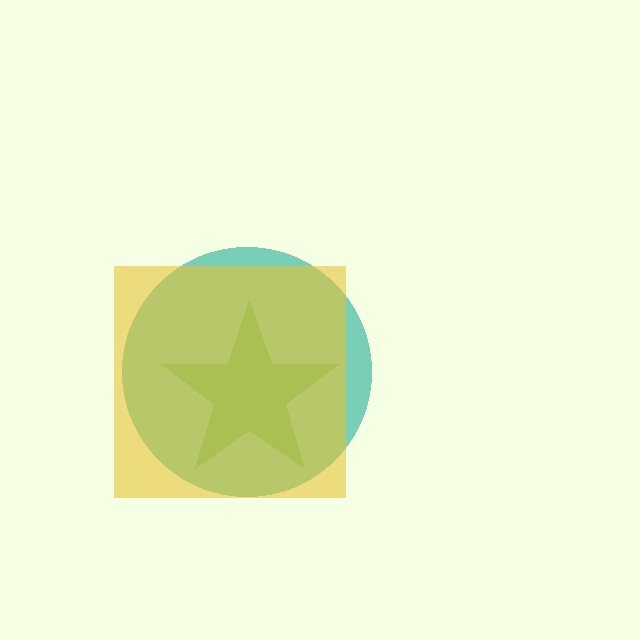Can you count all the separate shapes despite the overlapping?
Yes, there are 3 separate shapes.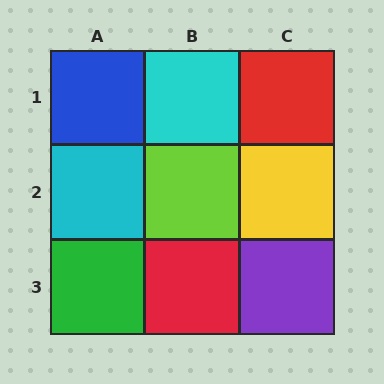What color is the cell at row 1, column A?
Blue.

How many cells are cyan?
2 cells are cyan.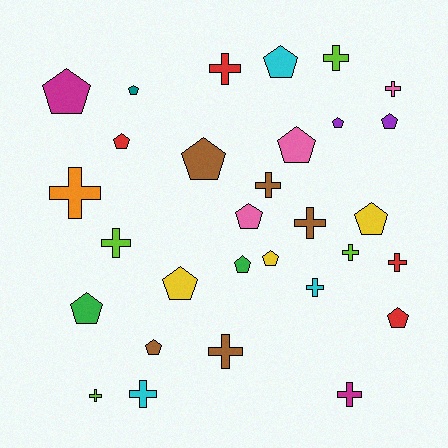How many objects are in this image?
There are 30 objects.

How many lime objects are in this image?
There are 4 lime objects.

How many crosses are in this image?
There are 14 crosses.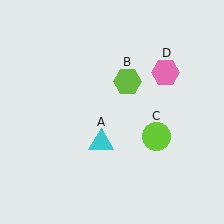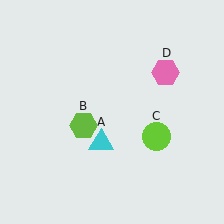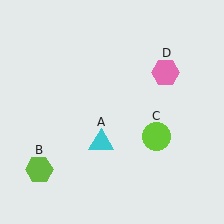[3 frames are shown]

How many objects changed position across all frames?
1 object changed position: lime hexagon (object B).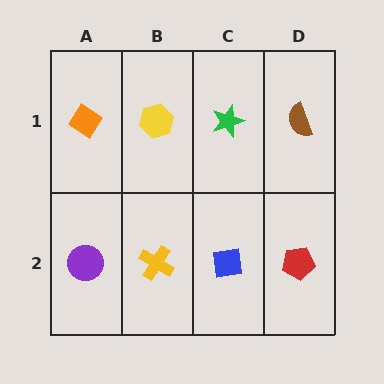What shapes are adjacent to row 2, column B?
A yellow hexagon (row 1, column B), a purple circle (row 2, column A), a blue square (row 2, column C).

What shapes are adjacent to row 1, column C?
A blue square (row 2, column C), a yellow hexagon (row 1, column B), a brown semicircle (row 1, column D).